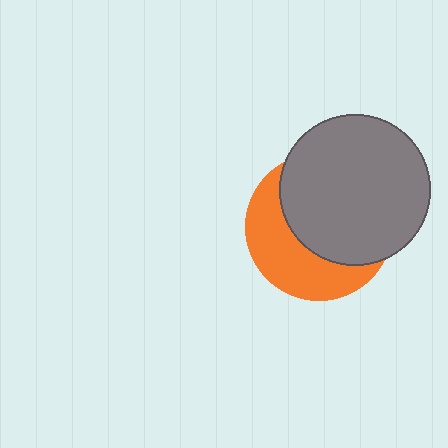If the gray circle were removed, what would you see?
You would see the complete orange circle.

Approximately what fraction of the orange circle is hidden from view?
Roughly 59% of the orange circle is hidden behind the gray circle.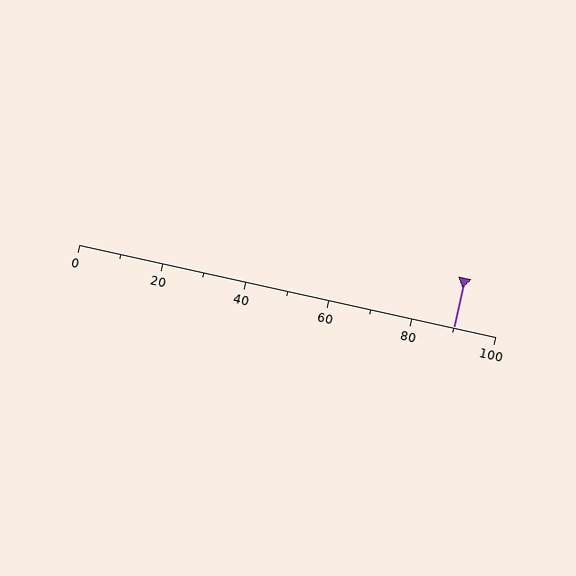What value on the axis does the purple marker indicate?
The marker indicates approximately 90.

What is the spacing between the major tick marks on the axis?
The major ticks are spaced 20 apart.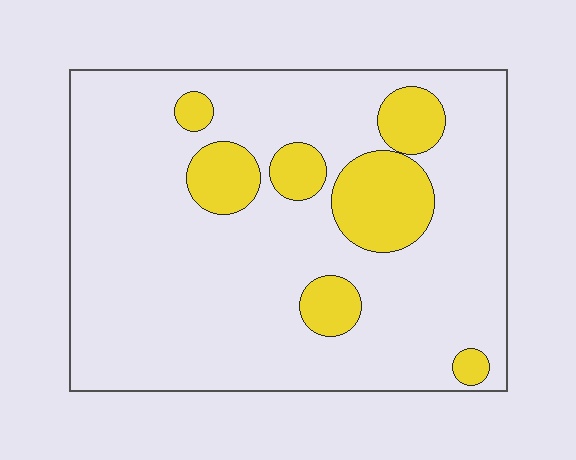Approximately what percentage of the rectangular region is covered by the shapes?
Approximately 15%.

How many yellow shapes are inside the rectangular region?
7.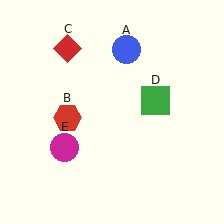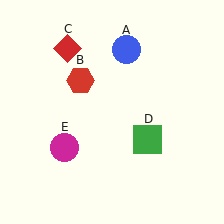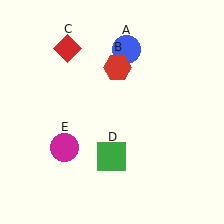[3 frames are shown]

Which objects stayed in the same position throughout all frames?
Blue circle (object A) and red diamond (object C) and magenta circle (object E) remained stationary.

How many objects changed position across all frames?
2 objects changed position: red hexagon (object B), green square (object D).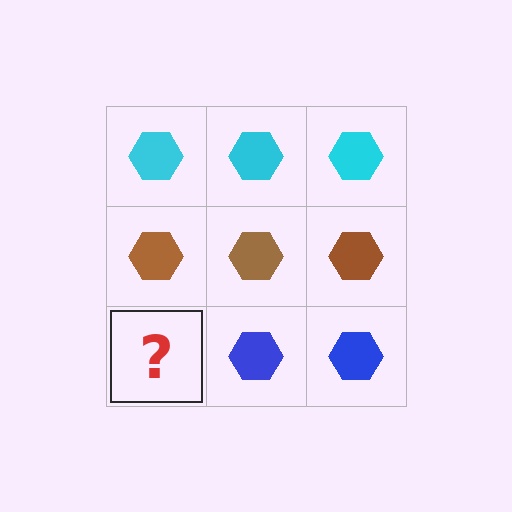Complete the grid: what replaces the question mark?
The question mark should be replaced with a blue hexagon.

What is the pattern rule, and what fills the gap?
The rule is that each row has a consistent color. The gap should be filled with a blue hexagon.